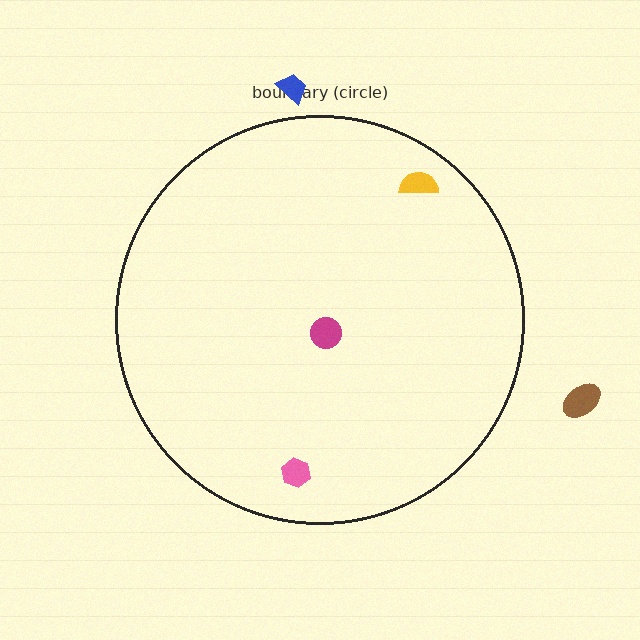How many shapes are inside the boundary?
3 inside, 2 outside.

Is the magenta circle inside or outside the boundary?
Inside.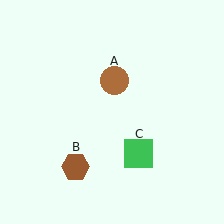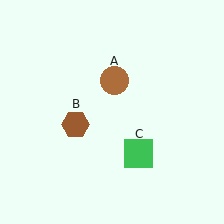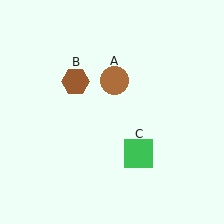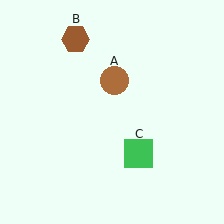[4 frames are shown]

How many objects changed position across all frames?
1 object changed position: brown hexagon (object B).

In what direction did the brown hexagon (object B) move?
The brown hexagon (object B) moved up.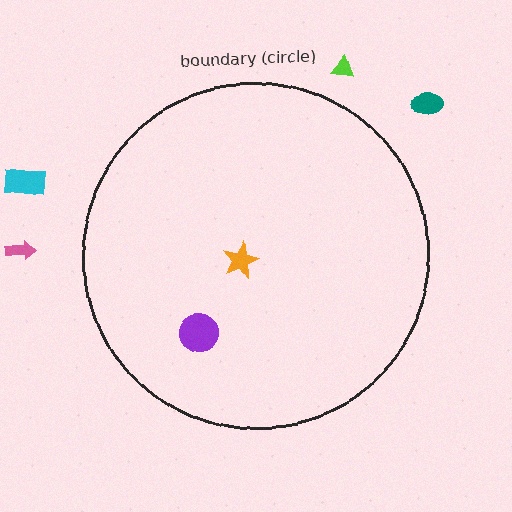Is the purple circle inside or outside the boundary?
Inside.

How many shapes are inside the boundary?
2 inside, 4 outside.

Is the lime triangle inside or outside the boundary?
Outside.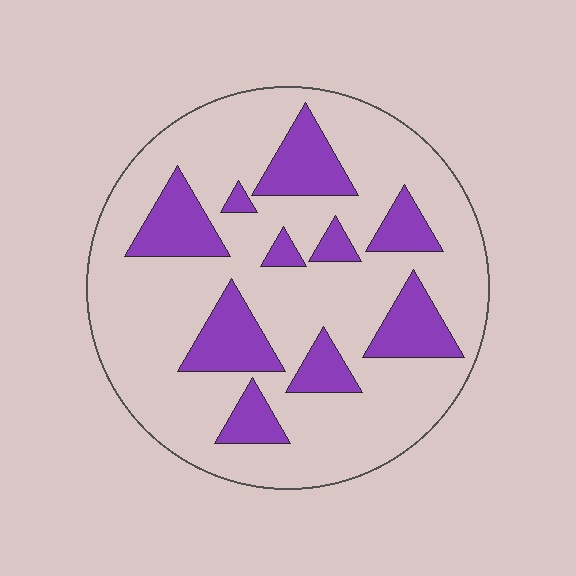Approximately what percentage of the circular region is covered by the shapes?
Approximately 25%.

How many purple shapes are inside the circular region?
10.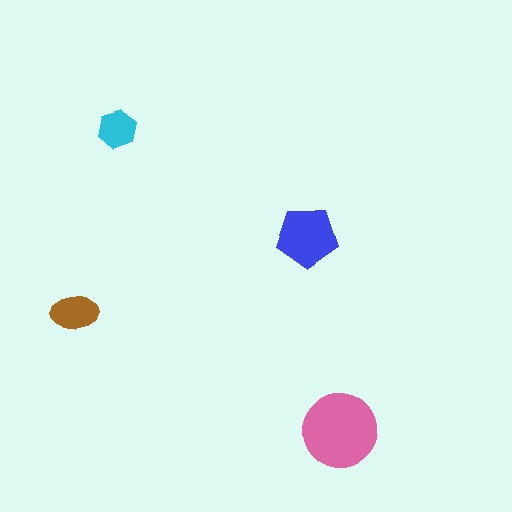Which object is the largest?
The pink circle.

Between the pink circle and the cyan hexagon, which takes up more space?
The pink circle.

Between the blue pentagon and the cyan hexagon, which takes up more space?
The blue pentagon.